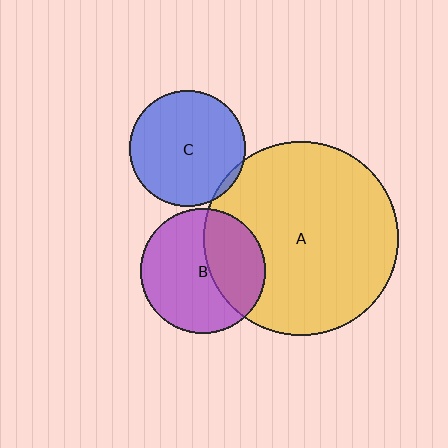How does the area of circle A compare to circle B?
Approximately 2.4 times.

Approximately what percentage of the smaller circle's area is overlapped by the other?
Approximately 35%.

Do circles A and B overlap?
Yes.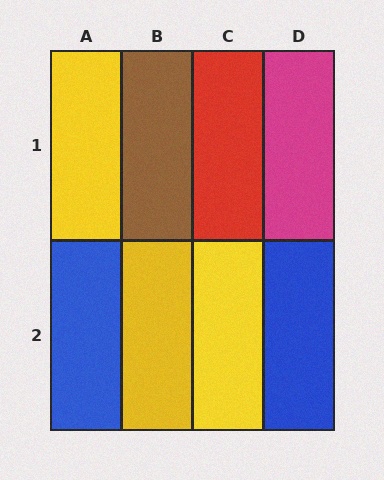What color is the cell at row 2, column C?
Yellow.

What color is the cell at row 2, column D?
Blue.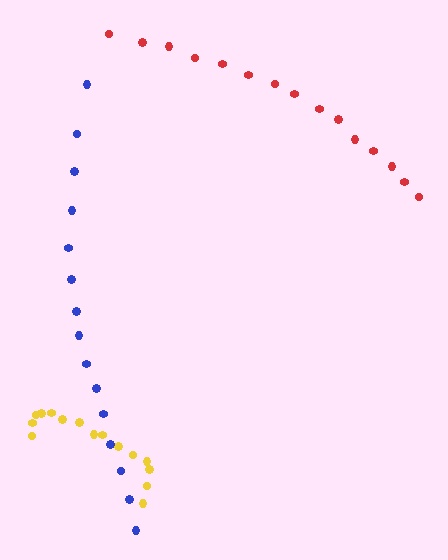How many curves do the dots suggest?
There are 3 distinct paths.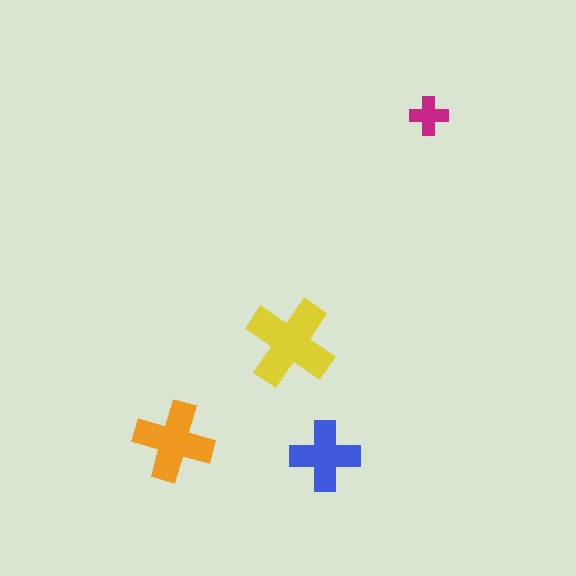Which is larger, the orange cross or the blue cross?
The orange one.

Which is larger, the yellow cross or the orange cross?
The yellow one.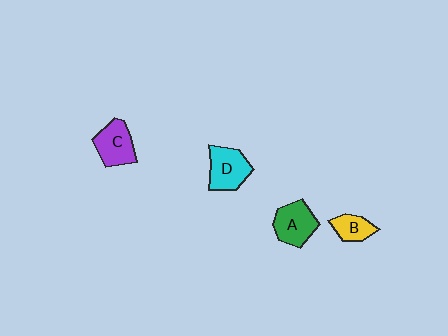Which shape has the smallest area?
Shape B (yellow).